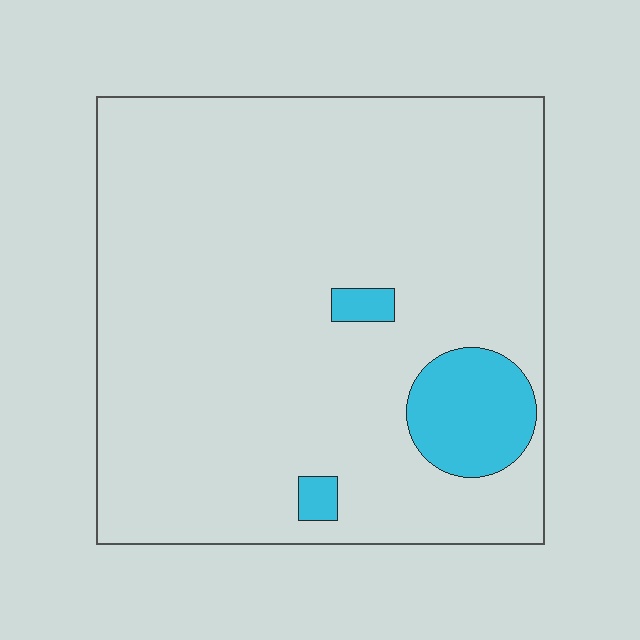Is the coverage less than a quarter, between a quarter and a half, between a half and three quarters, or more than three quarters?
Less than a quarter.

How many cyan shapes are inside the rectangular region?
3.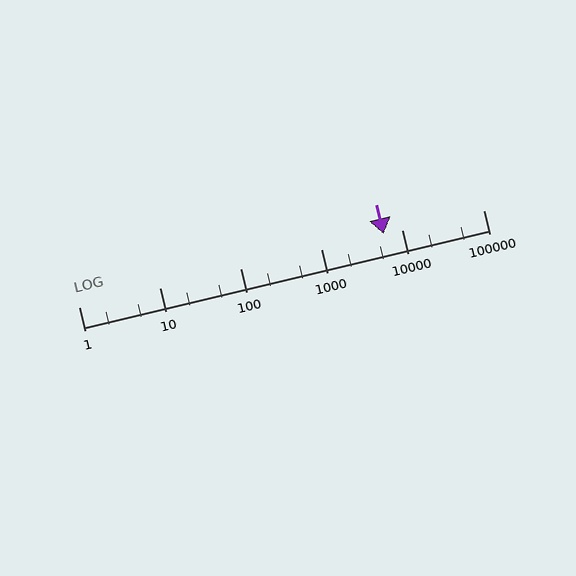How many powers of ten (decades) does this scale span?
The scale spans 5 decades, from 1 to 100000.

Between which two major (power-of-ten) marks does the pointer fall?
The pointer is between 1000 and 10000.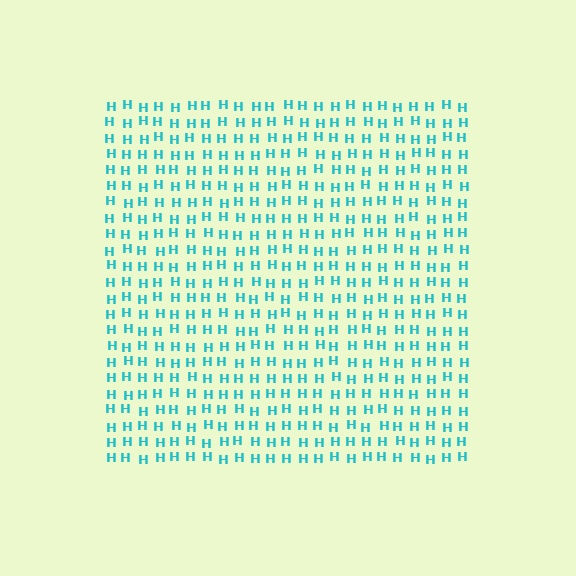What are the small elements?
The small elements are letter H's.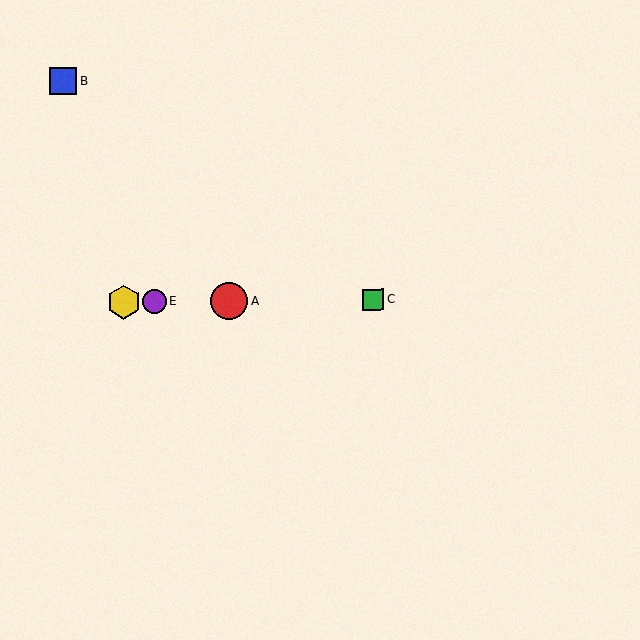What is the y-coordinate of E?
Object E is at y≈302.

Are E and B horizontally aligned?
No, E is at y≈302 and B is at y≈81.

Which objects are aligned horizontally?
Objects A, C, D, E are aligned horizontally.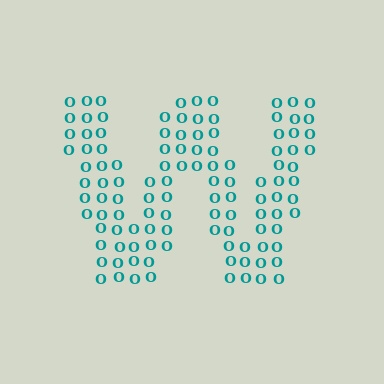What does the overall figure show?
The overall figure shows the letter W.